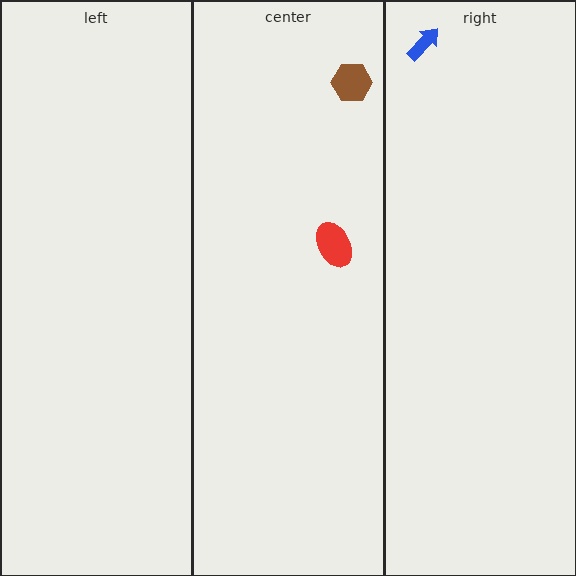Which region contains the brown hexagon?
The center region.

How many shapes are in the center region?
2.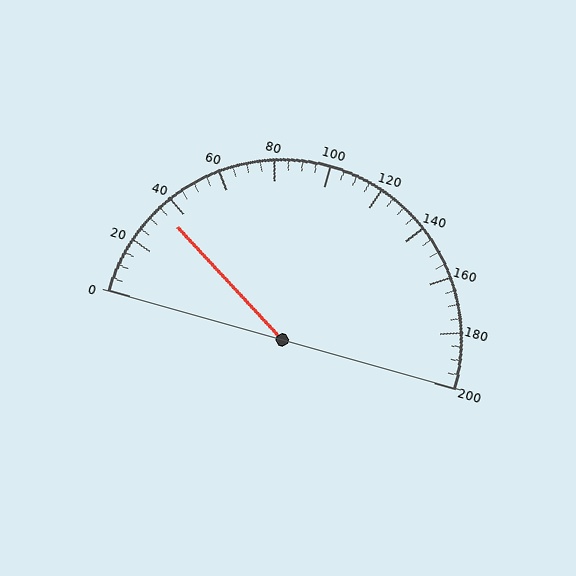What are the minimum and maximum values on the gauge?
The gauge ranges from 0 to 200.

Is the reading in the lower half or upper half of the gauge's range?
The reading is in the lower half of the range (0 to 200).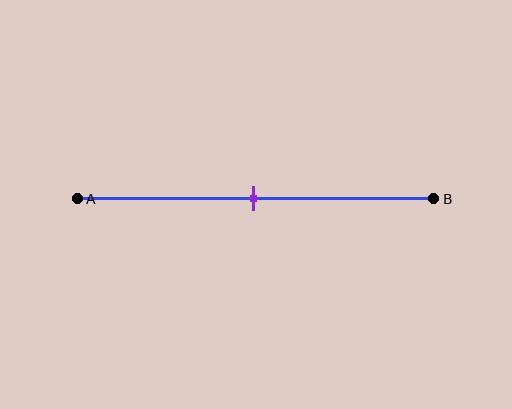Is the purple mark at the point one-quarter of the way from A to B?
No, the mark is at about 50% from A, not at the 25% one-quarter point.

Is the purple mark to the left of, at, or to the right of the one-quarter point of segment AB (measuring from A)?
The purple mark is to the right of the one-quarter point of segment AB.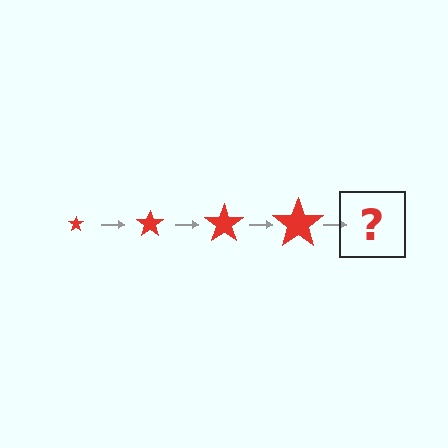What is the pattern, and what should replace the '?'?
The pattern is that the star gets progressively larger each step. The '?' should be a red star, larger than the previous one.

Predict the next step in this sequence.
The next step is a red star, larger than the previous one.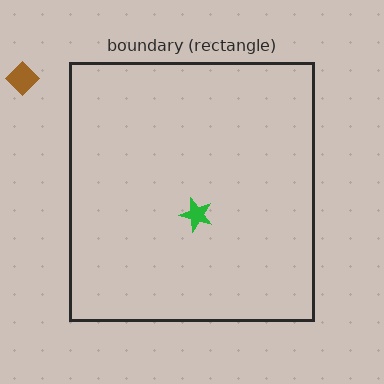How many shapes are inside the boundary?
1 inside, 1 outside.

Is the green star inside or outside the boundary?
Inside.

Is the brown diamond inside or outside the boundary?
Outside.